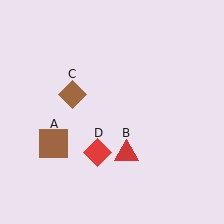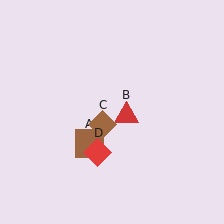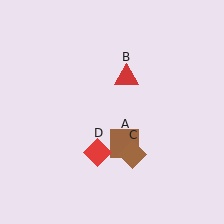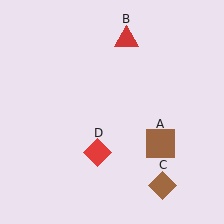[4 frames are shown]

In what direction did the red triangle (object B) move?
The red triangle (object B) moved up.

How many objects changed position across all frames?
3 objects changed position: brown square (object A), red triangle (object B), brown diamond (object C).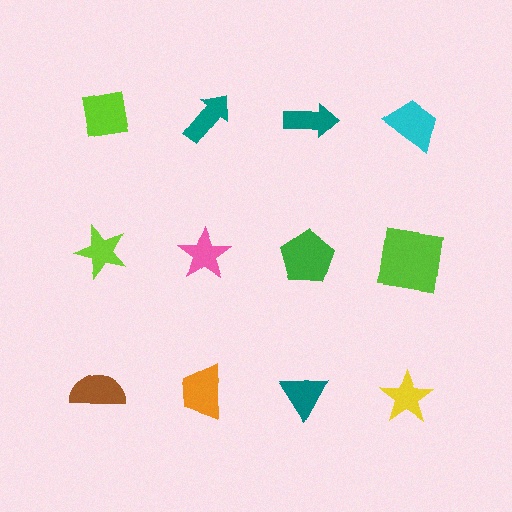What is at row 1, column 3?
A teal arrow.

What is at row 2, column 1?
A lime star.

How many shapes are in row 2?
4 shapes.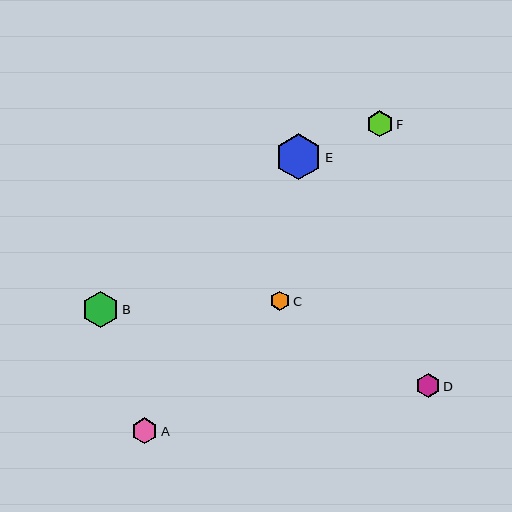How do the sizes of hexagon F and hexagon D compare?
Hexagon F and hexagon D are approximately the same size.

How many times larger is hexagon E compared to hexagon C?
Hexagon E is approximately 2.4 times the size of hexagon C.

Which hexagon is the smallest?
Hexagon C is the smallest with a size of approximately 19 pixels.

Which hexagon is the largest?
Hexagon E is the largest with a size of approximately 46 pixels.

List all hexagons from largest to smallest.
From largest to smallest: E, B, F, A, D, C.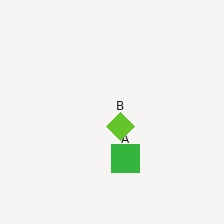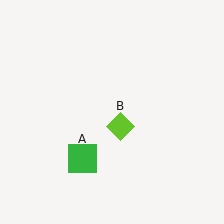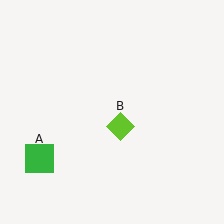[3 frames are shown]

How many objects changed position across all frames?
1 object changed position: green square (object A).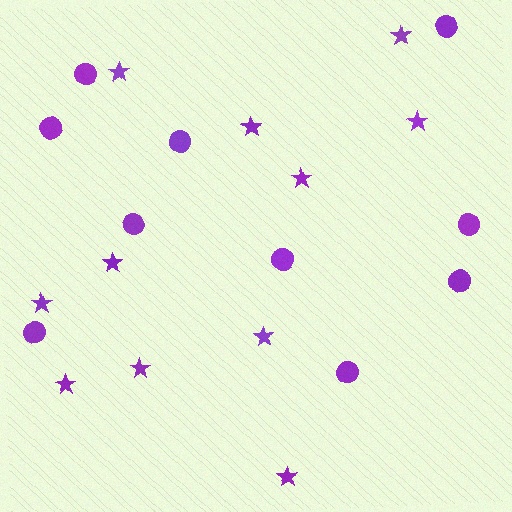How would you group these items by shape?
There are 2 groups: one group of circles (10) and one group of stars (11).